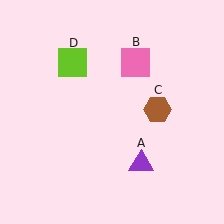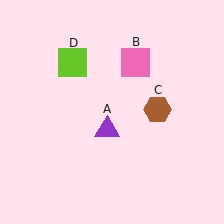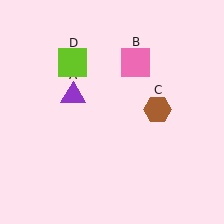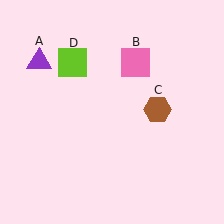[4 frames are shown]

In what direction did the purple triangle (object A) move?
The purple triangle (object A) moved up and to the left.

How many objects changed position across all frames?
1 object changed position: purple triangle (object A).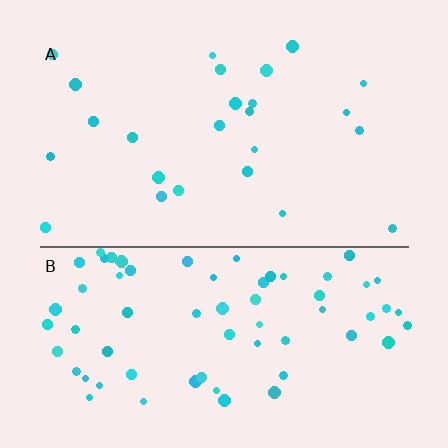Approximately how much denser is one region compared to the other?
Approximately 2.7× — region B over region A.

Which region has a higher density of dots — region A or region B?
B (the bottom).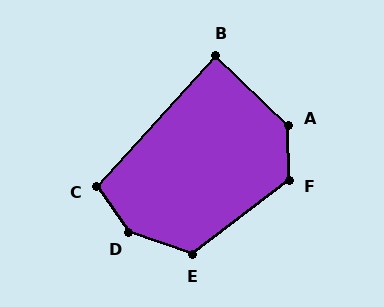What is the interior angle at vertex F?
Approximately 127 degrees (obtuse).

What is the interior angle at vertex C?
Approximately 103 degrees (obtuse).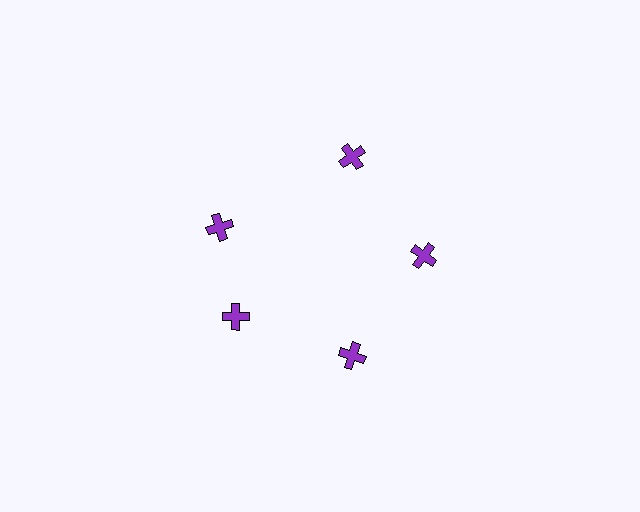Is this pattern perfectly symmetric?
No. The 5 purple crosses are arranged in a ring, but one element near the 10 o'clock position is rotated out of alignment along the ring, breaking the 5-fold rotational symmetry.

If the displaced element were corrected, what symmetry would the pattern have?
It would have 5-fold rotational symmetry — the pattern would map onto itself every 72 degrees.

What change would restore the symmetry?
The symmetry would be restored by rotating it back into even spacing with its neighbors so that all 5 crosses sit at equal angles and equal distance from the center.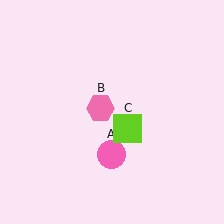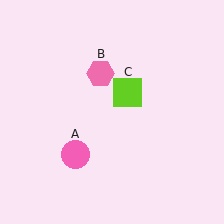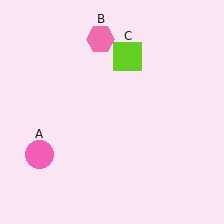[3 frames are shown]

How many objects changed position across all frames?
3 objects changed position: pink circle (object A), pink hexagon (object B), lime square (object C).